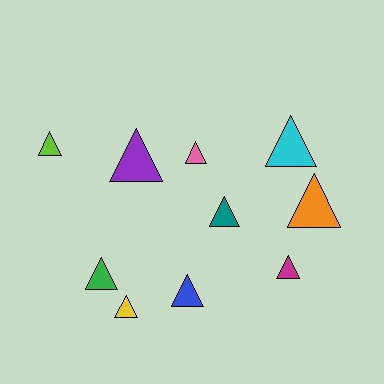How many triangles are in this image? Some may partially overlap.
There are 10 triangles.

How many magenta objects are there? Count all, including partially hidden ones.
There is 1 magenta object.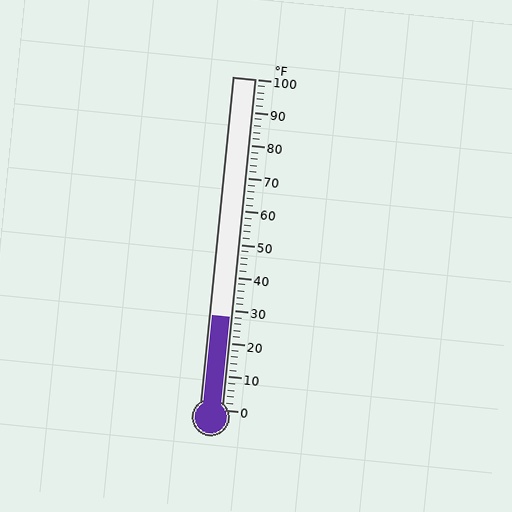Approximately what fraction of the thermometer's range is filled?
The thermometer is filled to approximately 30% of its range.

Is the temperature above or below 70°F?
The temperature is below 70°F.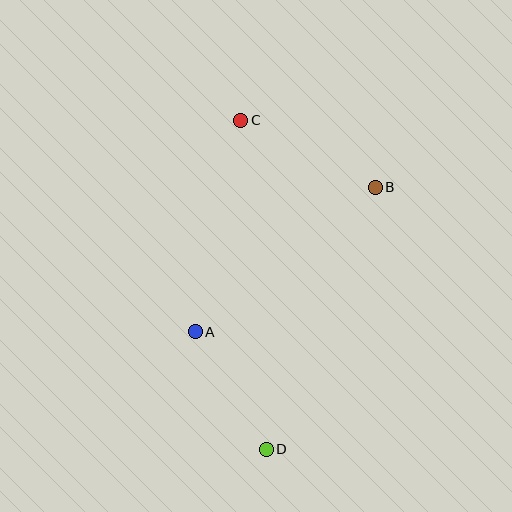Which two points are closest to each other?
Points A and D are closest to each other.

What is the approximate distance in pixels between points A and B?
The distance between A and B is approximately 231 pixels.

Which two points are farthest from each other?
Points C and D are farthest from each other.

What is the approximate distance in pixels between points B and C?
The distance between B and C is approximately 150 pixels.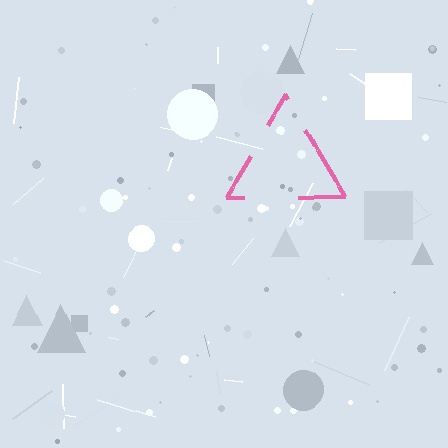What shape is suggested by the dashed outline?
The dashed outline suggests a triangle.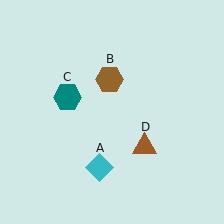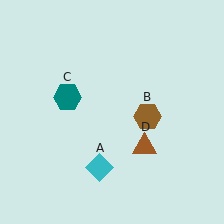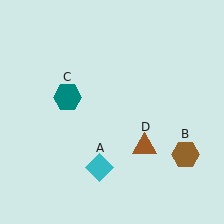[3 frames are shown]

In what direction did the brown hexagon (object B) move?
The brown hexagon (object B) moved down and to the right.